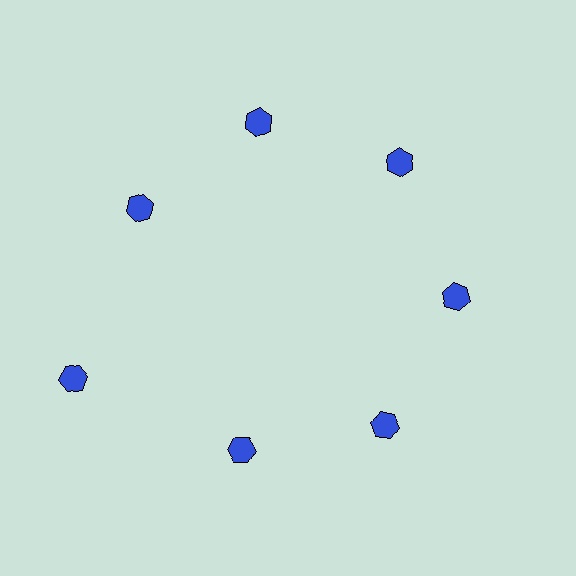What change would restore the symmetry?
The symmetry would be restored by moving it inward, back onto the ring so that all 7 hexagons sit at equal angles and equal distance from the center.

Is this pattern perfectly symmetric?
No. The 7 blue hexagons are arranged in a ring, but one element near the 8 o'clock position is pushed outward from the center, breaking the 7-fold rotational symmetry.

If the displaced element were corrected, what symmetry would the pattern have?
It would have 7-fold rotational symmetry — the pattern would map onto itself every 51 degrees.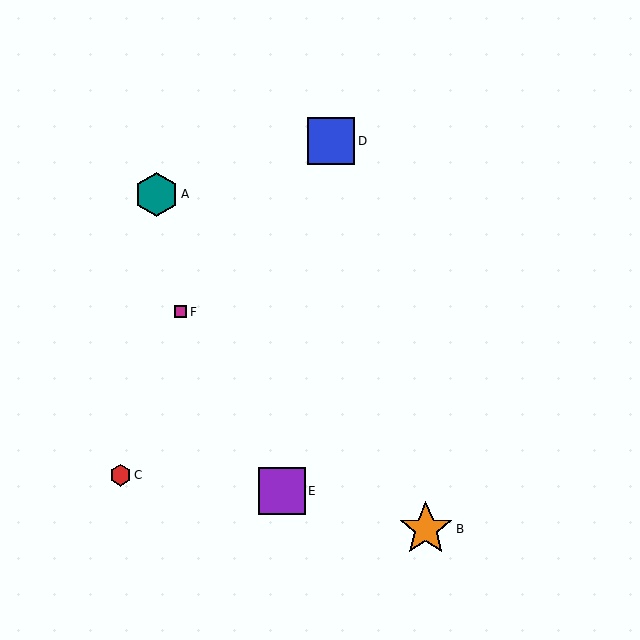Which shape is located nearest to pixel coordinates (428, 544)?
The orange star (labeled B) at (426, 529) is nearest to that location.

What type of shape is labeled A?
Shape A is a teal hexagon.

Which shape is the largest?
The orange star (labeled B) is the largest.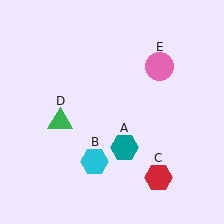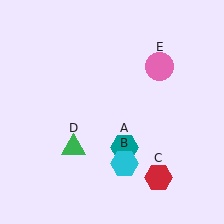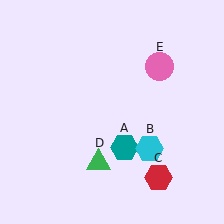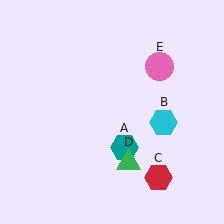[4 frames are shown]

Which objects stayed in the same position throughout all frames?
Teal hexagon (object A) and red hexagon (object C) and pink circle (object E) remained stationary.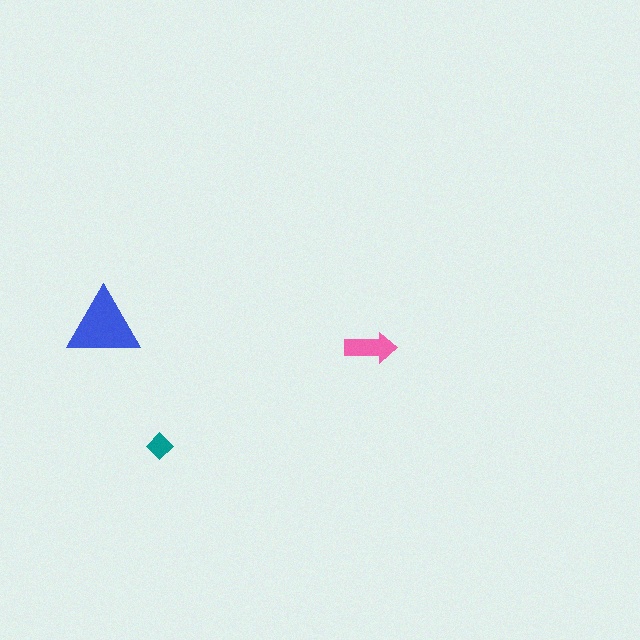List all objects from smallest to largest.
The teal diamond, the pink arrow, the blue triangle.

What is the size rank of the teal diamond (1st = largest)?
3rd.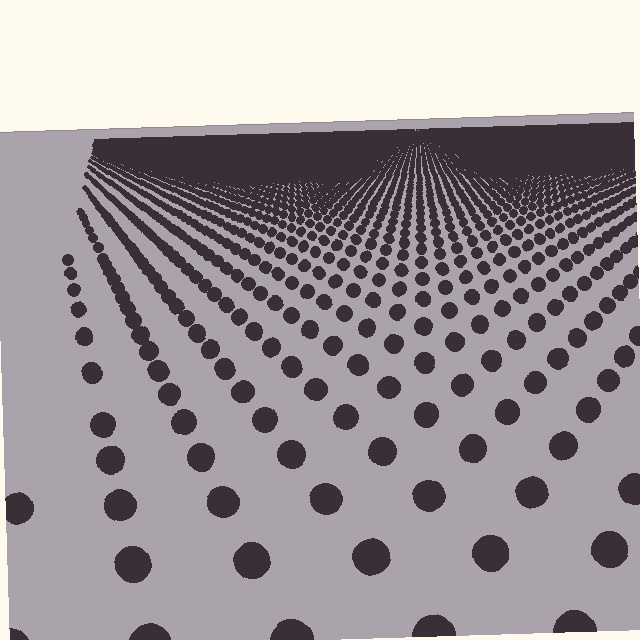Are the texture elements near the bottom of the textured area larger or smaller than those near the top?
Larger. Near the bottom, elements are closer to the viewer and appear at a bigger on-screen size.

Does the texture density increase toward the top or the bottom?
Density increases toward the top.